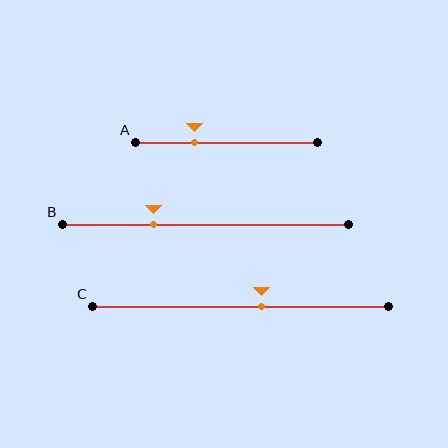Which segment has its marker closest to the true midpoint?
Segment C has its marker closest to the true midpoint.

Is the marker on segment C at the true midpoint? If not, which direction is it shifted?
No, the marker on segment C is shifted to the right by about 7% of the segment length.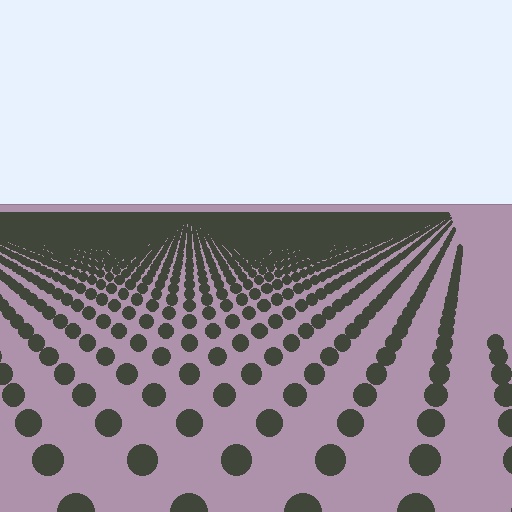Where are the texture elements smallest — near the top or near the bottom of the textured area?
Near the top.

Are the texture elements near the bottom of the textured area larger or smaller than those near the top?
Larger. Near the bottom, elements are closer to the viewer and appear at a bigger on-screen size.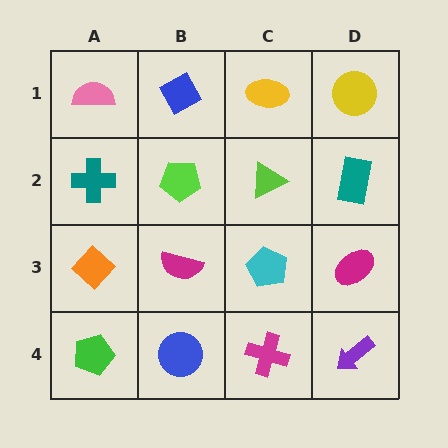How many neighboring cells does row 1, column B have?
3.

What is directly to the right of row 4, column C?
A purple arrow.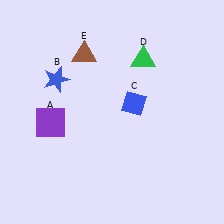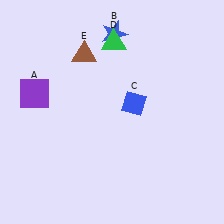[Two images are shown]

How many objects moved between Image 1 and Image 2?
3 objects moved between the two images.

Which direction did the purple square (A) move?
The purple square (A) moved up.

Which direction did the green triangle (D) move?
The green triangle (D) moved left.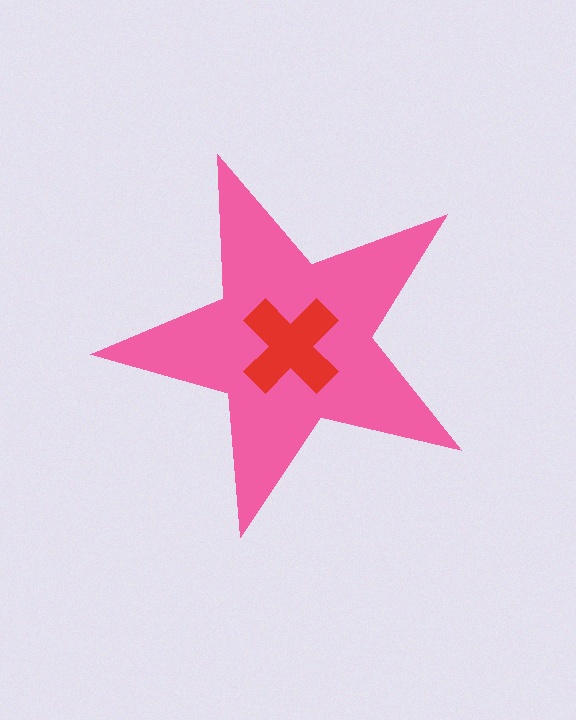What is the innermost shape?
The red cross.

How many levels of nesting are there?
2.